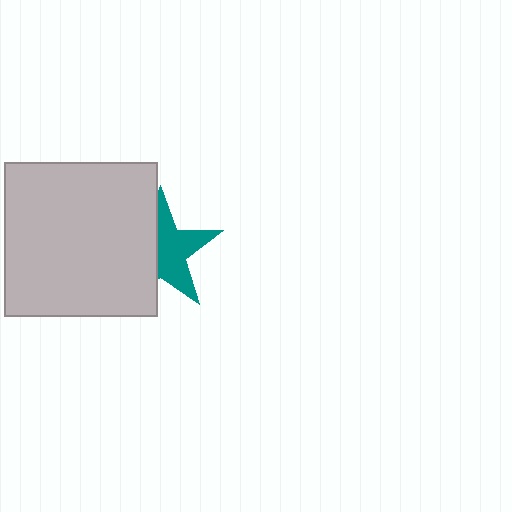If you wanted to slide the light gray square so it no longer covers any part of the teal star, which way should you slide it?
Slide it left — that is the most direct way to separate the two shapes.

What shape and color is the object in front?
The object in front is a light gray square.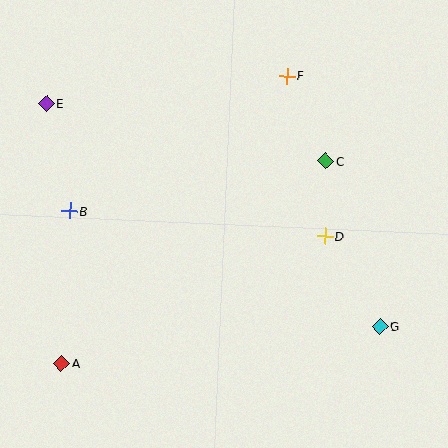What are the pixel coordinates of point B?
Point B is at (70, 211).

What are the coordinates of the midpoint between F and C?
The midpoint between F and C is at (306, 119).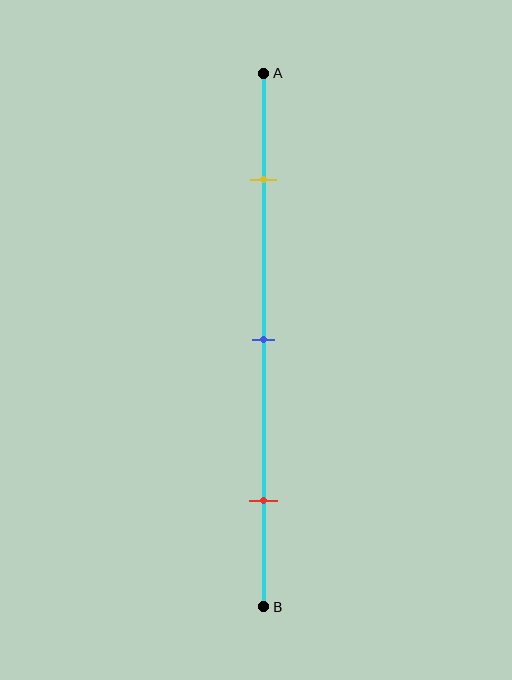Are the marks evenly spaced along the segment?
Yes, the marks are approximately evenly spaced.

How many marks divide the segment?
There are 3 marks dividing the segment.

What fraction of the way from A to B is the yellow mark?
The yellow mark is approximately 20% (0.2) of the way from A to B.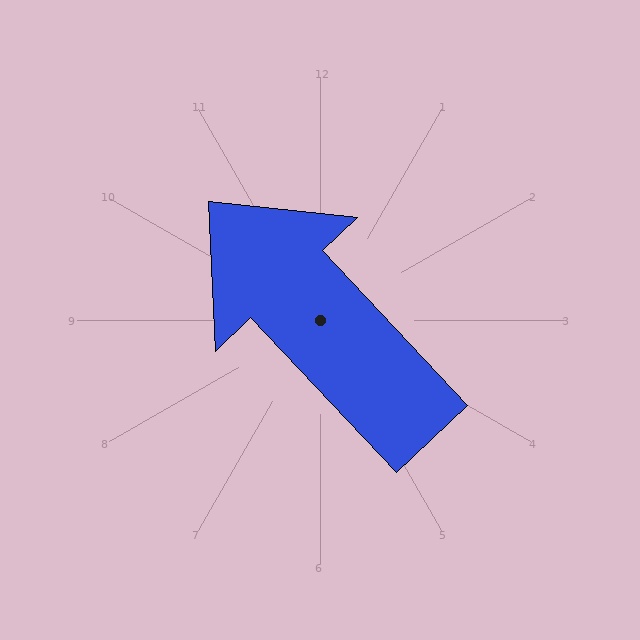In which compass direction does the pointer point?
Northwest.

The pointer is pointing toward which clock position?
Roughly 11 o'clock.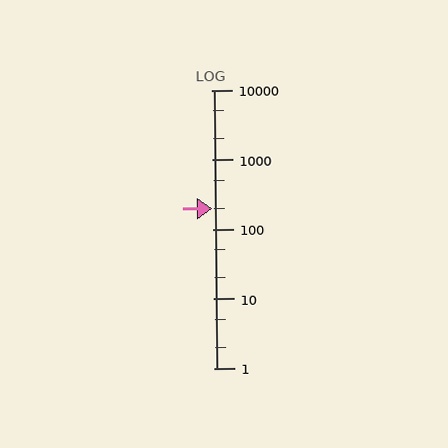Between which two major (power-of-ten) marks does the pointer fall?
The pointer is between 100 and 1000.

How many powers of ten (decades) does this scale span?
The scale spans 4 decades, from 1 to 10000.